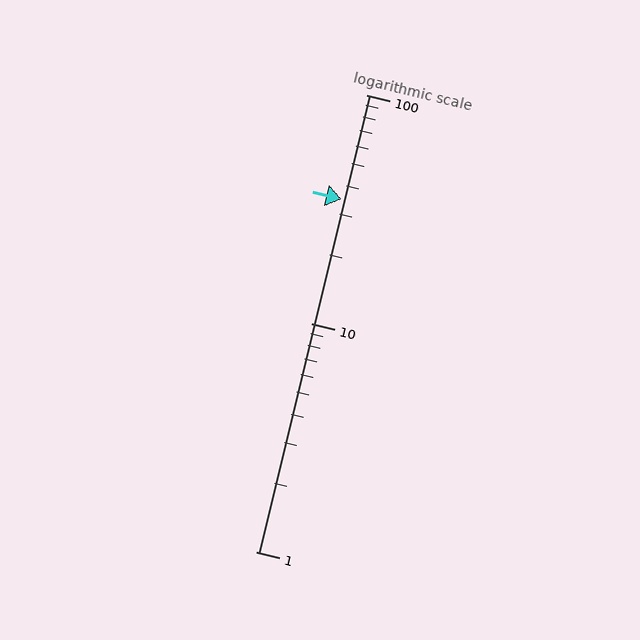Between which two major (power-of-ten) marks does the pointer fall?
The pointer is between 10 and 100.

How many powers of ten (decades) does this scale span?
The scale spans 2 decades, from 1 to 100.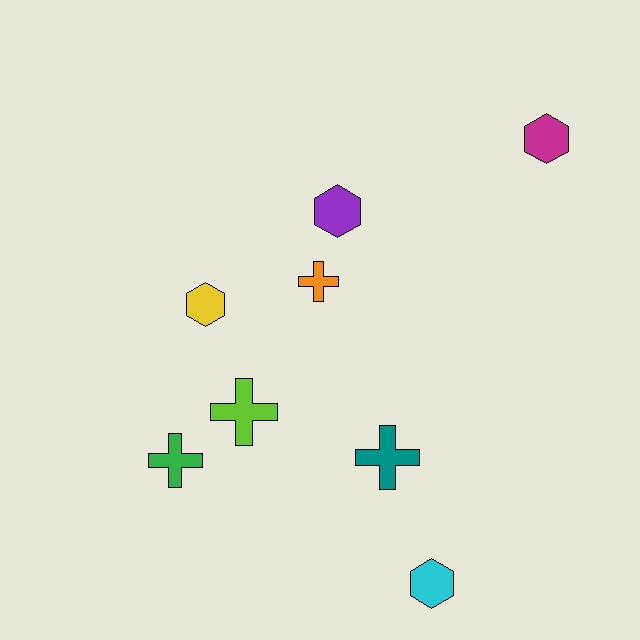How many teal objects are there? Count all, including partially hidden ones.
There is 1 teal object.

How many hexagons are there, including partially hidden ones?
There are 4 hexagons.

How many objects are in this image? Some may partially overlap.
There are 8 objects.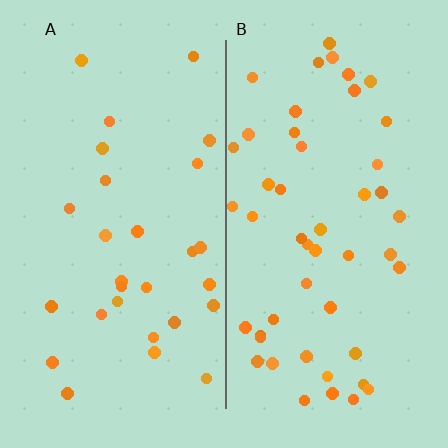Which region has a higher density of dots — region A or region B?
B (the right).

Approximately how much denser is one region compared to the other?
Approximately 1.7× — region B over region A.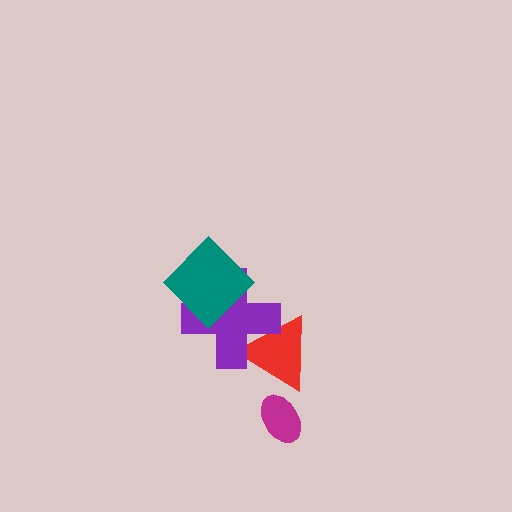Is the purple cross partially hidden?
Yes, it is partially covered by another shape.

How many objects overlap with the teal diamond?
1 object overlaps with the teal diamond.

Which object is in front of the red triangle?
The purple cross is in front of the red triangle.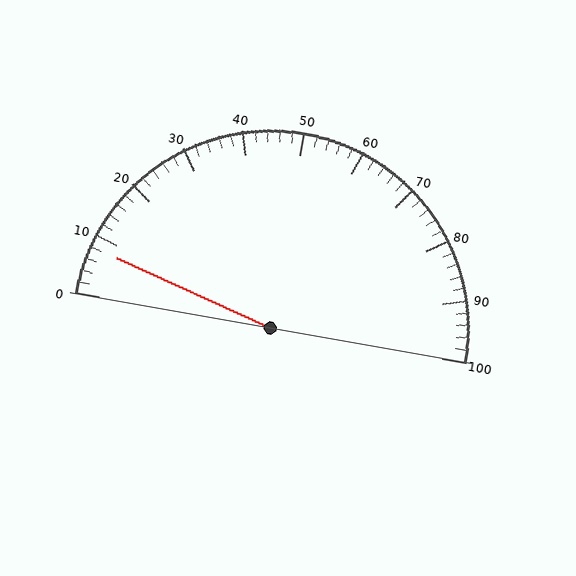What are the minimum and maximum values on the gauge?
The gauge ranges from 0 to 100.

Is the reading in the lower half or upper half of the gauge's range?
The reading is in the lower half of the range (0 to 100).